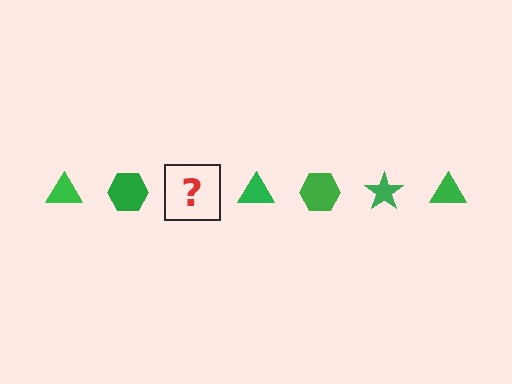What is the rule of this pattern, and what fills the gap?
The rule is that the pattern cycles through triangle, hexagon, star shapes in green. The gap should be filled with a green star.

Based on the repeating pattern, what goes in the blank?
The blank should be a green star.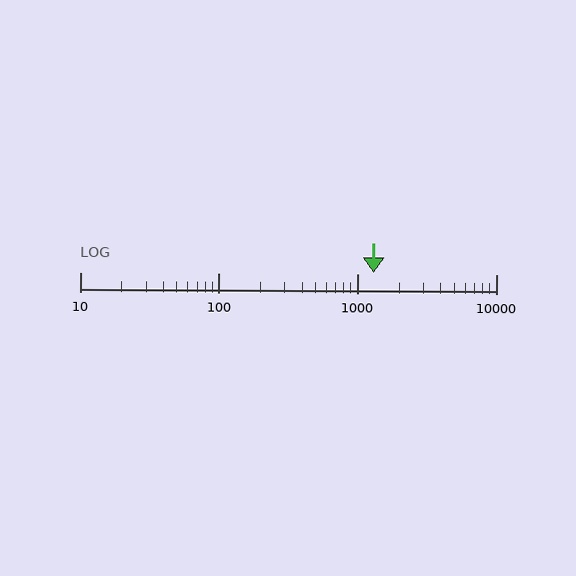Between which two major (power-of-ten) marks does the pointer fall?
The pointer is between 1000 and 10000.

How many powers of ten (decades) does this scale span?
The scale spans 3 decades, from 10 to 10000.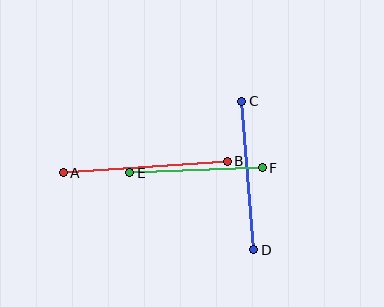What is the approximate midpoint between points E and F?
The midpoint is at approximately (196, 170) pixels.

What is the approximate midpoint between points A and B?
The midpoint is at approximately (145, 167) pixels.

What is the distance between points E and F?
The distance is approximately 133 pixels.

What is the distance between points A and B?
The distance is approximately 165 pixels.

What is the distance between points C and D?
The distance is approximately 149 pixels.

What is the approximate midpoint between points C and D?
The midpoint is at approximately (248, 176) pixels.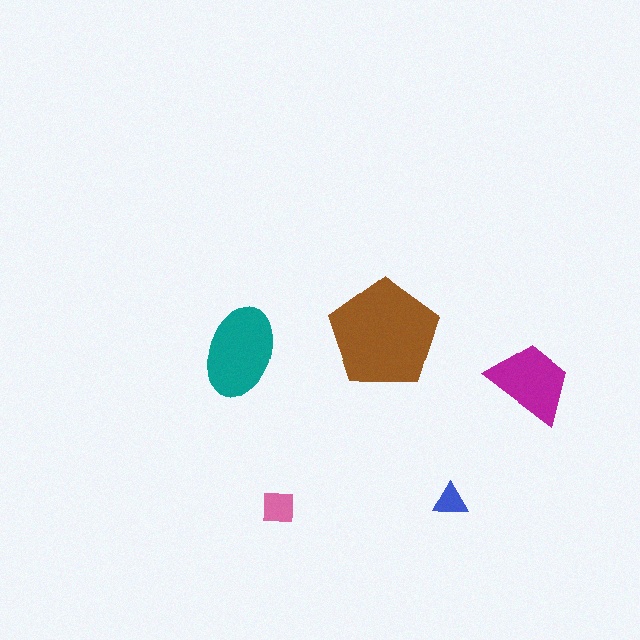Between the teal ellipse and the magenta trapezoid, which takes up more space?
The teal ellipse.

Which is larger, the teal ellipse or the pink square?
The teal ellipse.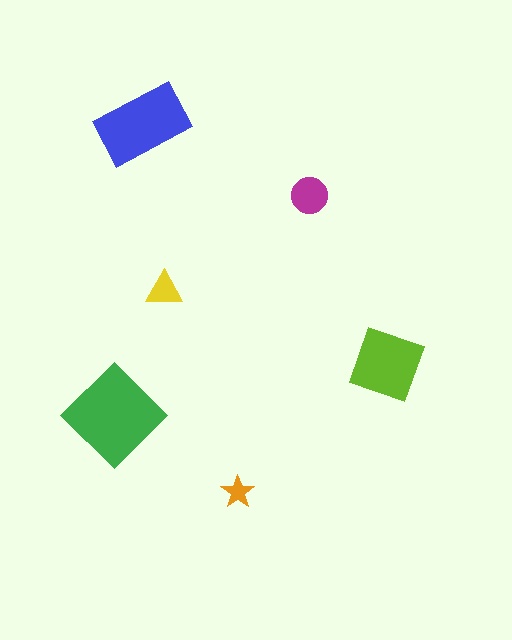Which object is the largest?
The green diamond.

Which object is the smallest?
The orange star.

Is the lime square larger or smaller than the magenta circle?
Larger.